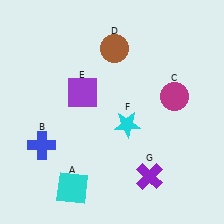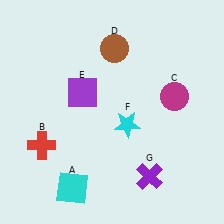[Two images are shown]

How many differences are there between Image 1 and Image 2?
There is 1 difference between the two images.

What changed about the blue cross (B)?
In Image 1, B is blue. In Image 2, it changed to red.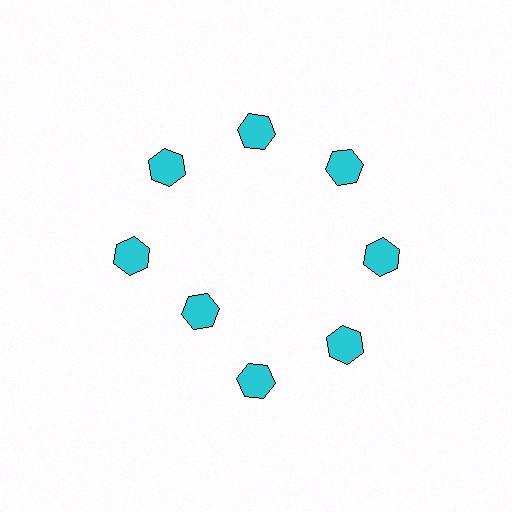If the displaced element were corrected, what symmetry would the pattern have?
It would have 8-fold rotational symmetry — the pattern would map onto itself every 45 degrees.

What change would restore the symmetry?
The symmetry would be restored by moving it outward, back onto the ring so that all 8 hexagons sit at equal angles and equal distance from the center.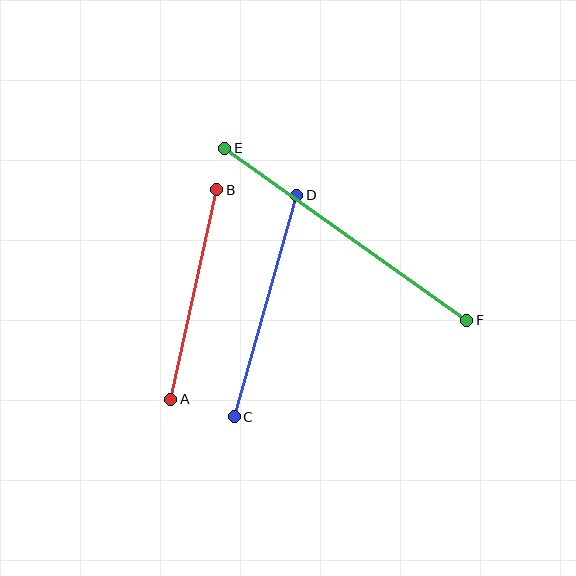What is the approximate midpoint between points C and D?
The midpoint is at approximately (266, 306) pixels.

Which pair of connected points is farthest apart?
Points E and F are farthest apart.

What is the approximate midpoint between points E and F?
The midpoint is at approximately (346, 234) pixels.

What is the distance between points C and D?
The distance is approximately 230 pixels.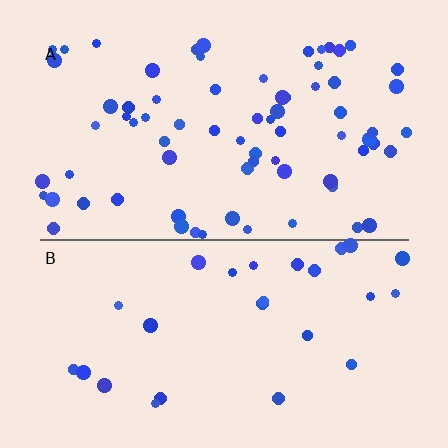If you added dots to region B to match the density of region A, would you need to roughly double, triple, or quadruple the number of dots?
Approximately triple.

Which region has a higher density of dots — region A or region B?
A (the top).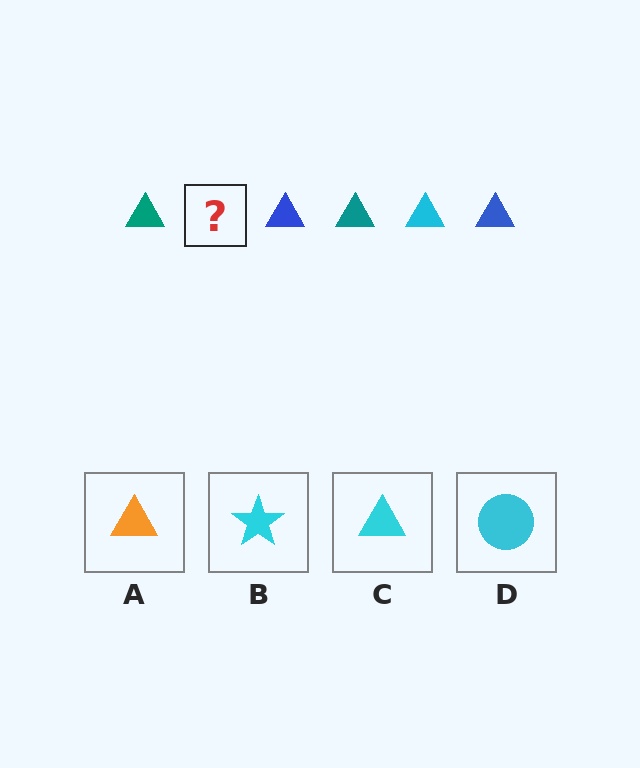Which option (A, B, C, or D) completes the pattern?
C.